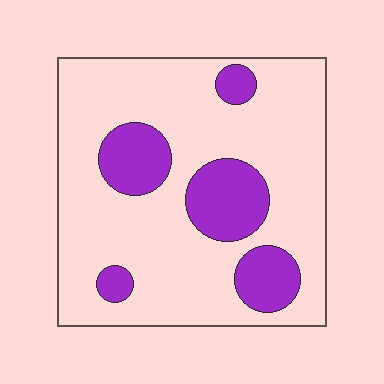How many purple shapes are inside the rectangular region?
5.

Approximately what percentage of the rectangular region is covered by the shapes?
Approximately 20%.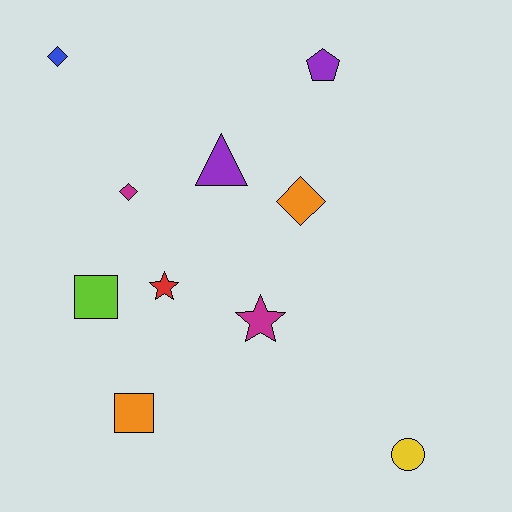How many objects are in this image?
There are 10 objects.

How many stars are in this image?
There are 2 stars.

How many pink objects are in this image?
There are no pink objects.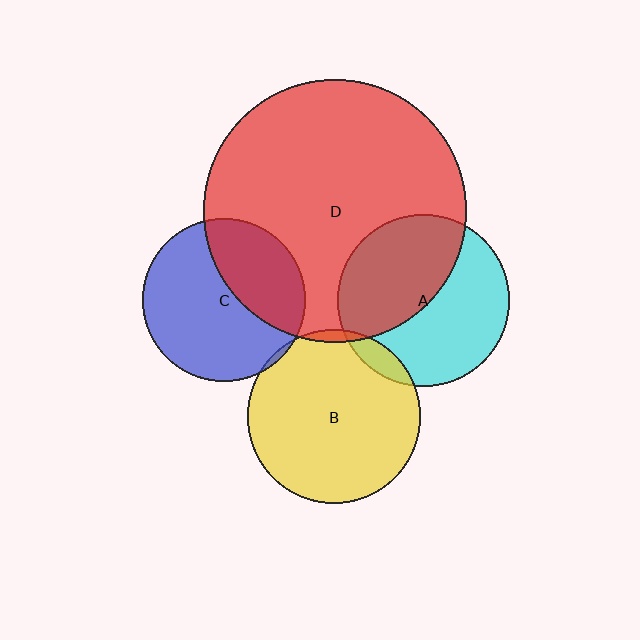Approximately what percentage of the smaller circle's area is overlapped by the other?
Approximately 5%.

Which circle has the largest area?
Circle D (red).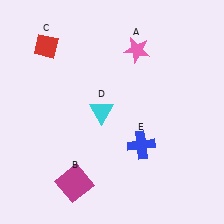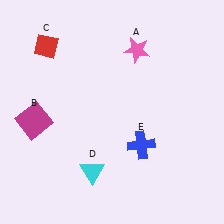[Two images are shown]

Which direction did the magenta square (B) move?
The magenta square (B) moved up.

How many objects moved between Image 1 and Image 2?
2 objects moved between the two images.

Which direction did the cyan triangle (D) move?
The cyan triangle (D) moved down.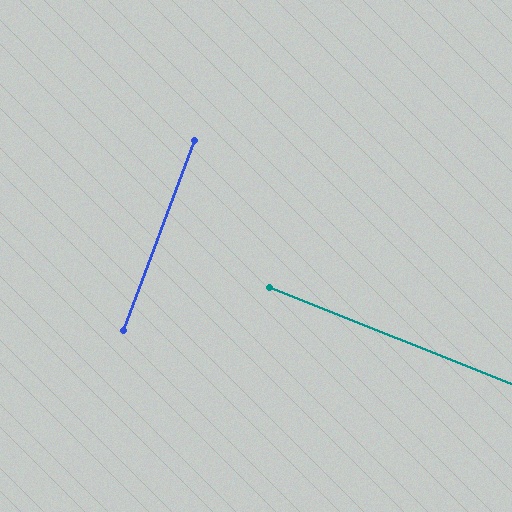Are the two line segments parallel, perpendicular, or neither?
Perpendicular — they meet at approximately 89°.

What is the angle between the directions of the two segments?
Approximately 89 degrees.